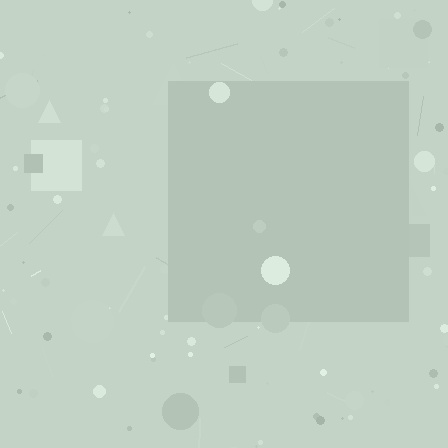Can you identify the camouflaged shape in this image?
The camouflaged shape is a square.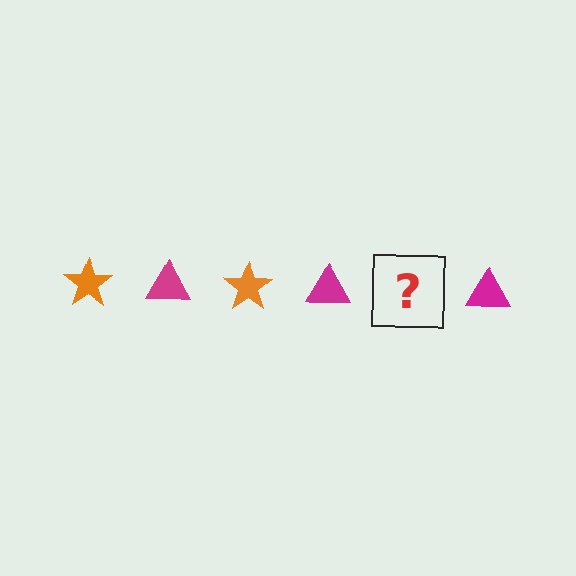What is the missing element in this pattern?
The missing element is an orange star.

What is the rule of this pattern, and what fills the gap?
The rule is that the pattern alternates between orange star and magenta triangle. The gap should be filled with an orange star.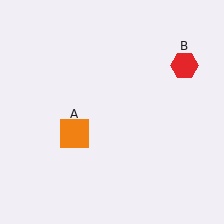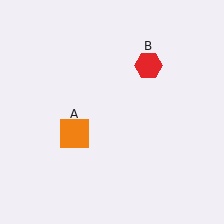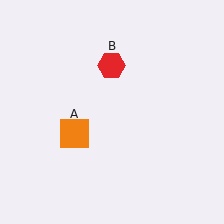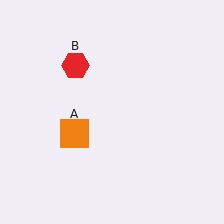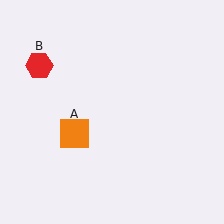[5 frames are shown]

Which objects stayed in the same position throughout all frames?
Orange square (object A) remained stationary.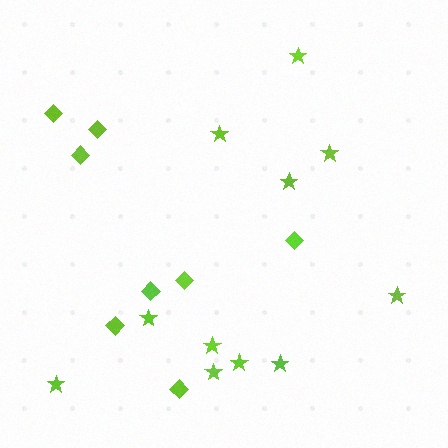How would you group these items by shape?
There are 2 groups: one group of stars (11) and one group of diamonds (8).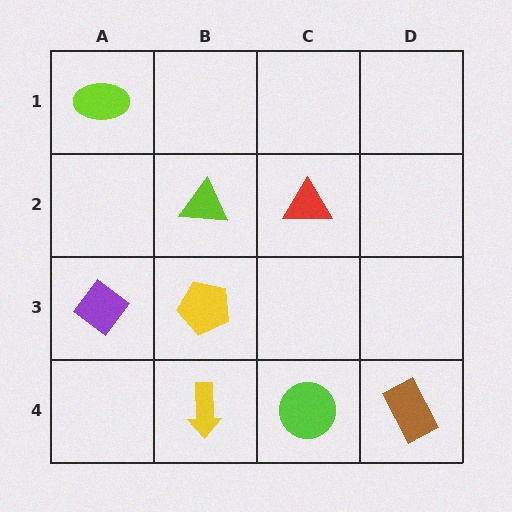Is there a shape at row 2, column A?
No, that cell is empty.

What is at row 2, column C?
A red triangle.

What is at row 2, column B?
A lime triangle.